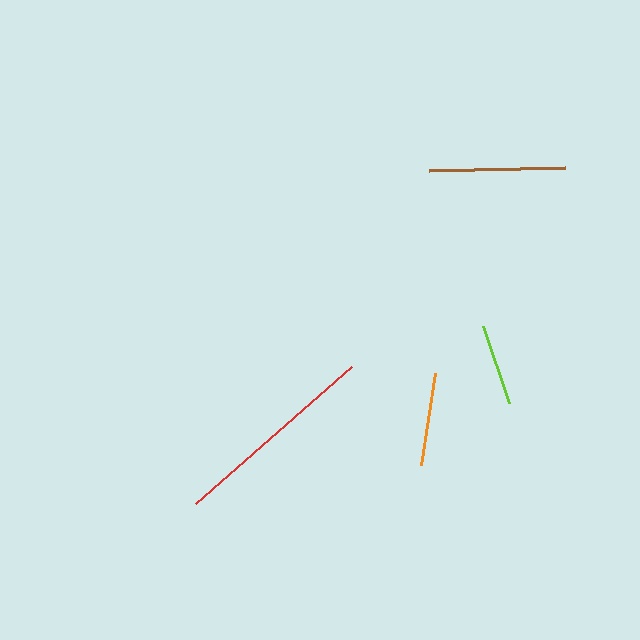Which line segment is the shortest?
The lime line is the shortest at approximately 82 pixels.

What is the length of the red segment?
The red segment is approximately 208 pixels long.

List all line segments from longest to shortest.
From longest to shortest: red, brown, orange, lime.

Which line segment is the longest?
The red line is the longest at approximately 208 pixels.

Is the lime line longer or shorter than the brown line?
The brown line is longer than the lime line.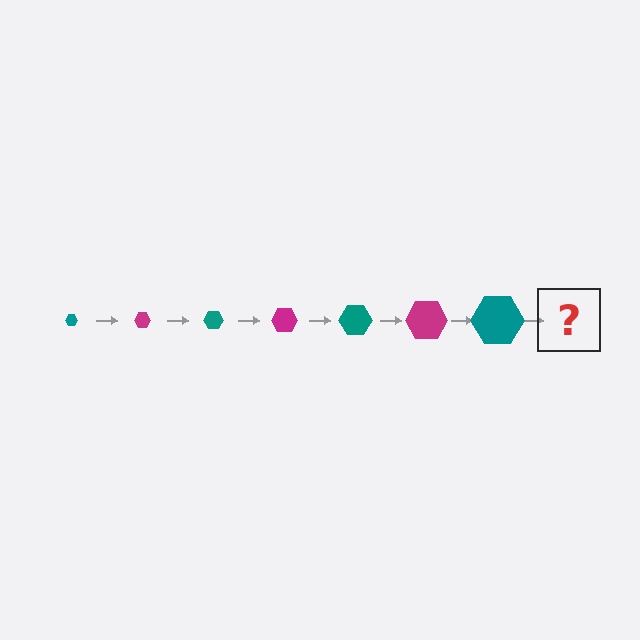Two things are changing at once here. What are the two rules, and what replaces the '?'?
The two rules are that the hexagon grows larger each step and the color cycles through teal and magenta. The '?' should be a magenta hexagon, larger than the previous one.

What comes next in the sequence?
The next element should be a magenta hexagon, larger than the previous one.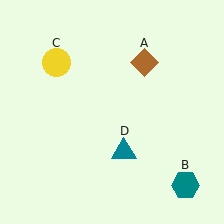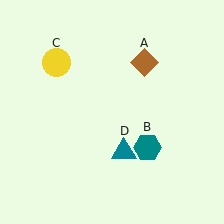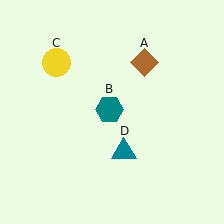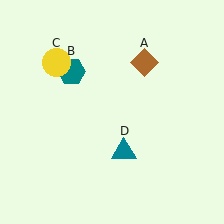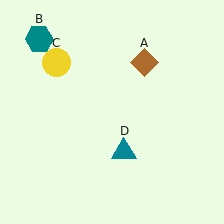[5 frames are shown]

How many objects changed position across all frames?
1 object changed position: teal hexagon (object B).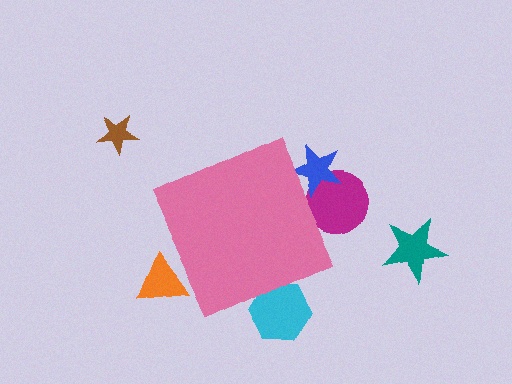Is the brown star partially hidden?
No, the brown star is fully visible.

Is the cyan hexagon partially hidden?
Yes, the cyan hexagon is partially hidden behind the pink diamond.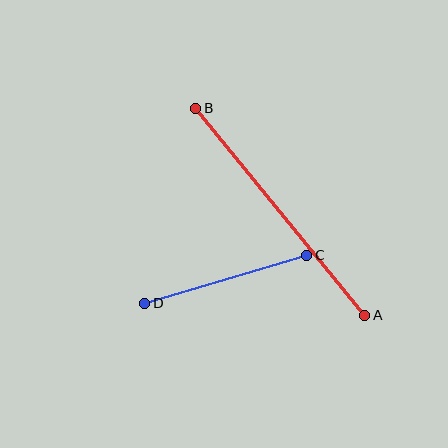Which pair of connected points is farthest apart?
Points A and B are farthest apart.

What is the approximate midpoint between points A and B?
The midpoint is at approximately (280, 212) pixels.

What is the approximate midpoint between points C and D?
The midpoint is at approximately (226, 279) pixels.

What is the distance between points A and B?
The distance is approximately 267 pixels.